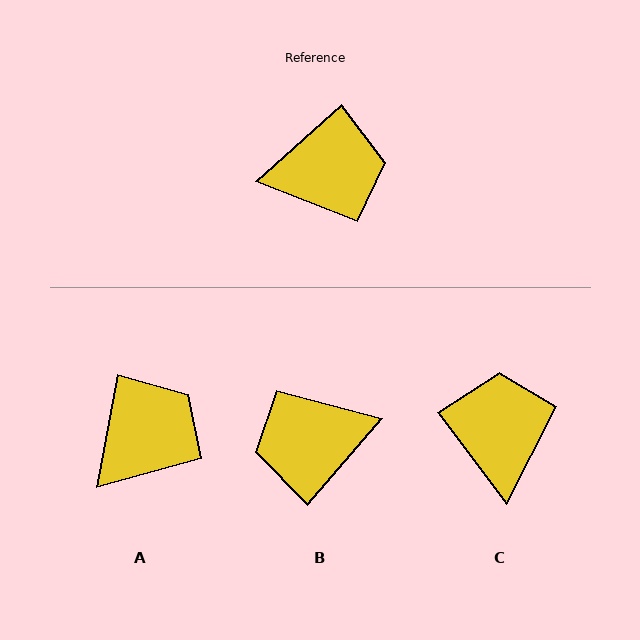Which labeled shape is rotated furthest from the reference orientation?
B, about 173 degrees away.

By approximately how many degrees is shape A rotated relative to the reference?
Approximately 37 degrees counter-clockwise.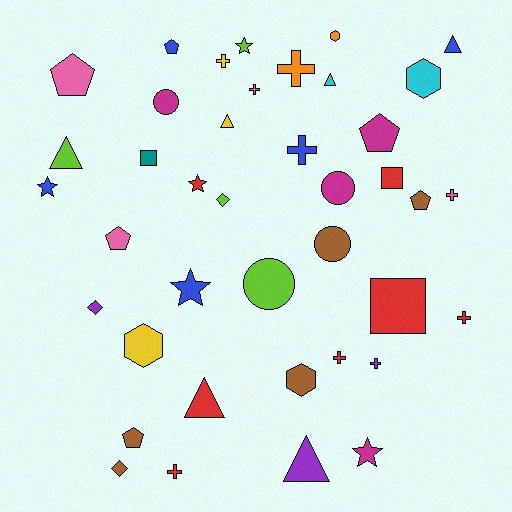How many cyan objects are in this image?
There are 2 cyan objects.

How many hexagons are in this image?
There are 4 hexagons.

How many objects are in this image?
There are 40 objects.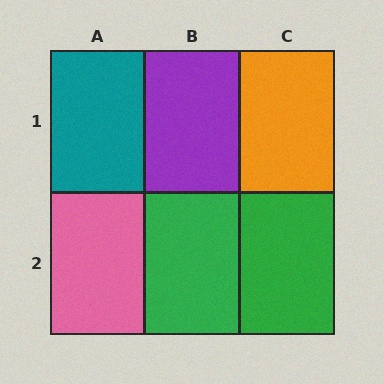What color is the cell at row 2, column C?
Green.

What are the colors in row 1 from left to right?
Teal, purple, orange.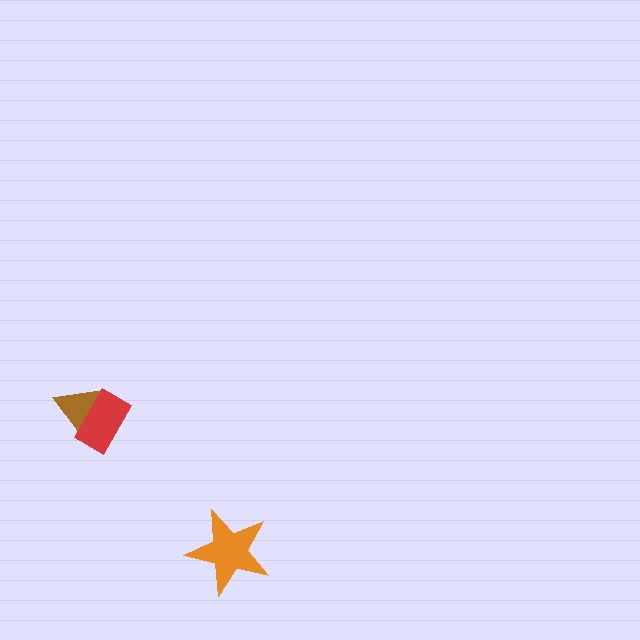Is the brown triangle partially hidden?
Yes, it is partially covered by another shape.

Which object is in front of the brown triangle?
The red rectangle is in front of the brown triangle.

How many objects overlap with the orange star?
0 objects overlap with the orange star.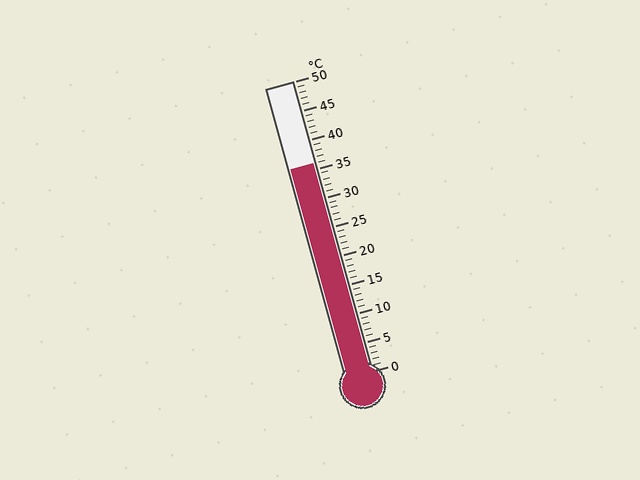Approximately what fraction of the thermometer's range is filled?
The thermometer is filled to approximately 70% of its range.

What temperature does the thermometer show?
The thermometer shows approximately 36°C.